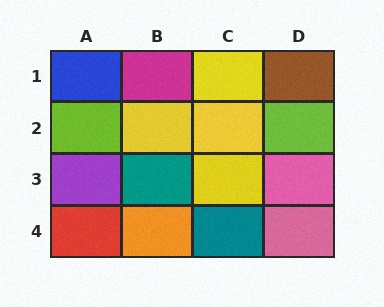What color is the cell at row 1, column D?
Brown.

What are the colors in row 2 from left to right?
Lime, yellow, yellow, lime.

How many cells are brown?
1 cell is brown.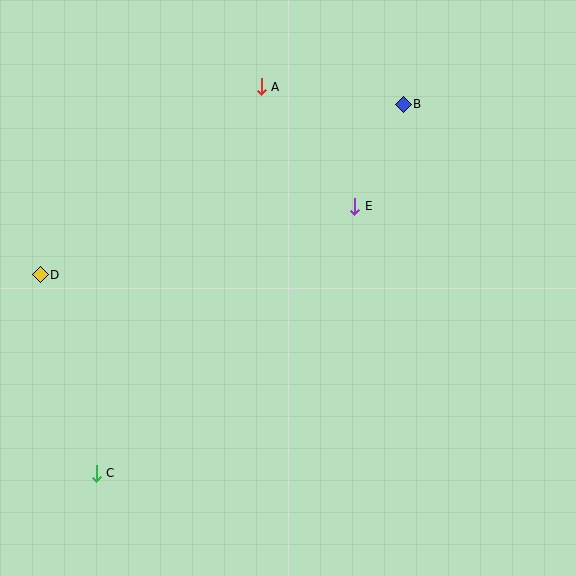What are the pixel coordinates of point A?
Point A is at (261, 87).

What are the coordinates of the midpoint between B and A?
The midpoint between B and A is at (332, 95).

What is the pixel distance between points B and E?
The distance between B and E is 113 pixels.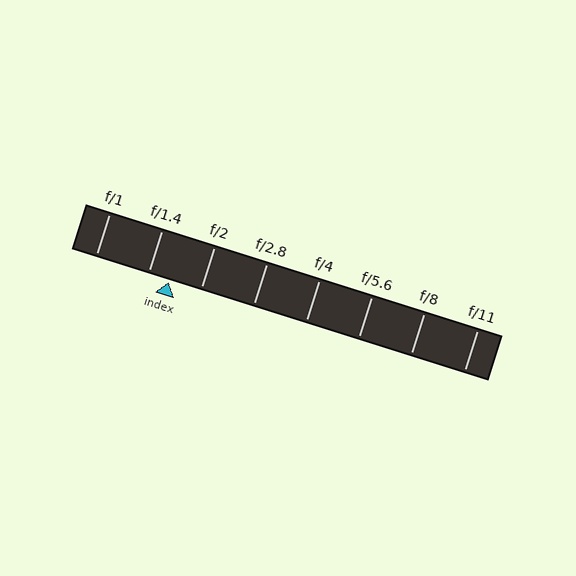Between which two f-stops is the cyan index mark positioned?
The index mark is between f/1.4 and f/2.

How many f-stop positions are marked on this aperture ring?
There are 8 f-stop positions marked.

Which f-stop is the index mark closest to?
The index mark is closest to f/1.4.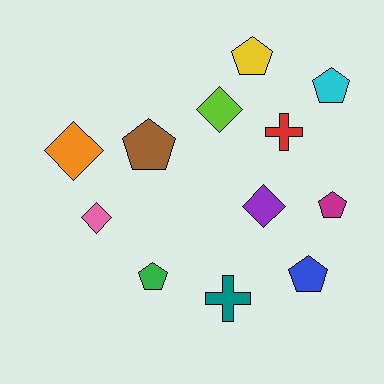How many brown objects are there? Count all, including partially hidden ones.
There is 1 brown object.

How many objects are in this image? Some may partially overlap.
There are 12 objects.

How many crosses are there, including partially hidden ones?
There are 2 crosses.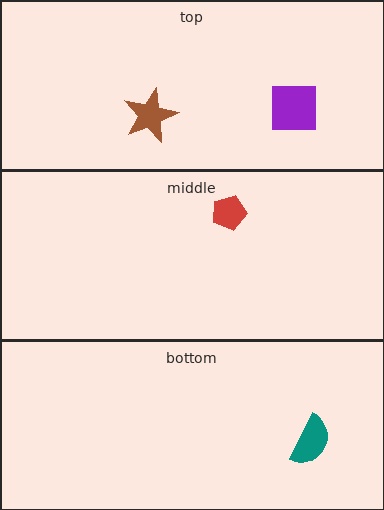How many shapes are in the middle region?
1.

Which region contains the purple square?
The top region.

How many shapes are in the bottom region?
1.